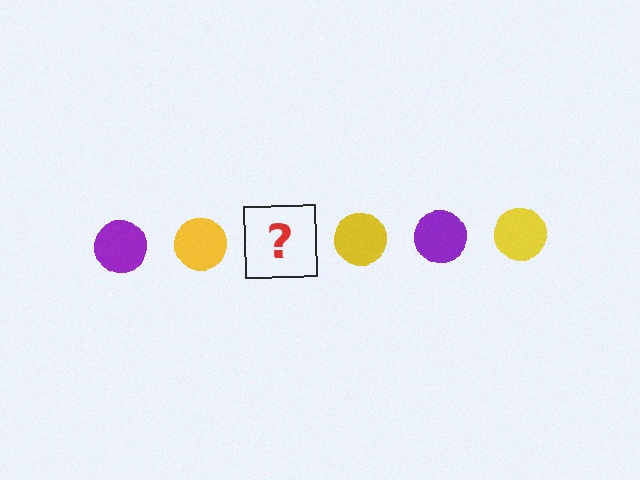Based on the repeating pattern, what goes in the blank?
The blank should be a purple circle.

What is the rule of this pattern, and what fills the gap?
The rule is that the pattern cycles through purple, yellow circles. The gap should be filled with a purple circle.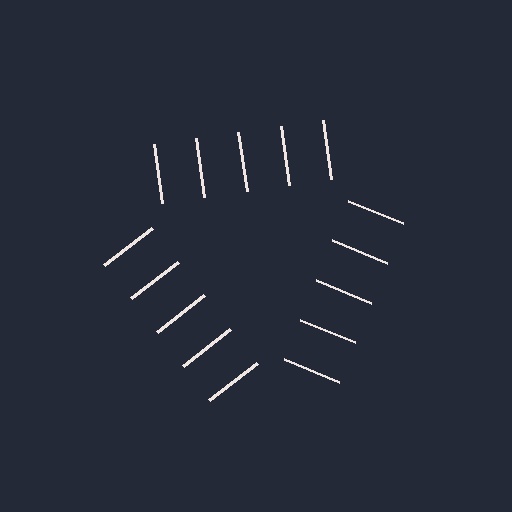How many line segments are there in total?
15 — 5 along each of the 3 edges.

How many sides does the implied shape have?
3 sides — the line-ends trace a triangle.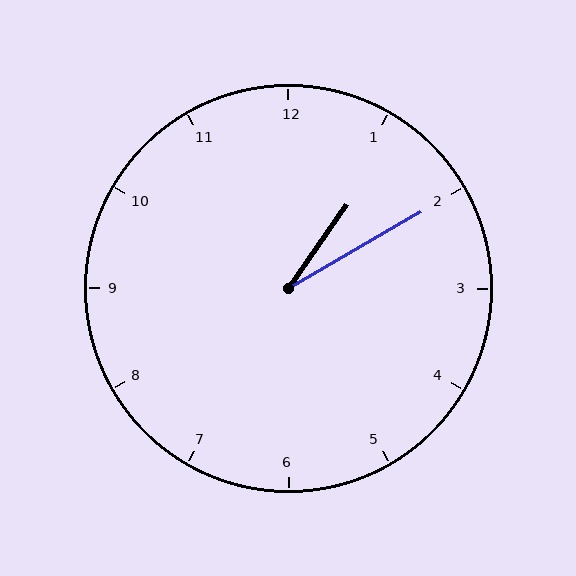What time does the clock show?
1:10.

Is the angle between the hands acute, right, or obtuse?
It is acute.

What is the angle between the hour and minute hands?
Approximately 25 degrees.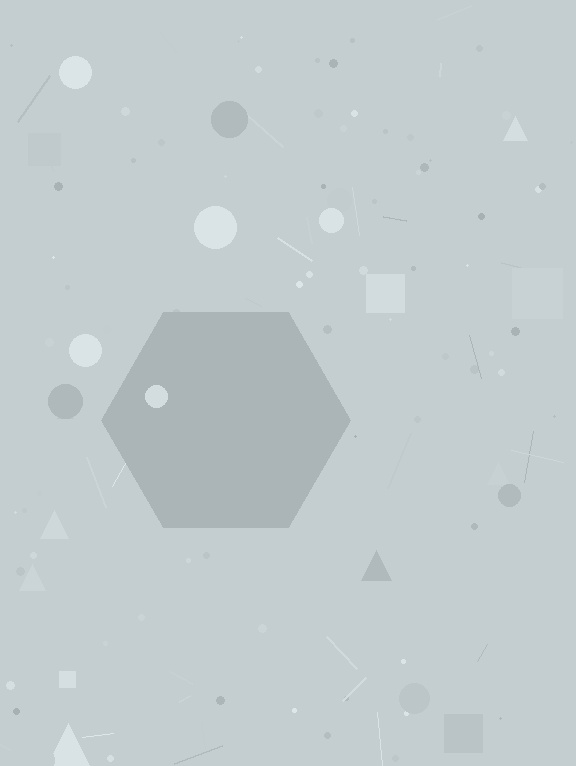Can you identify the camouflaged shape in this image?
The camouflaged shape is a hexagon.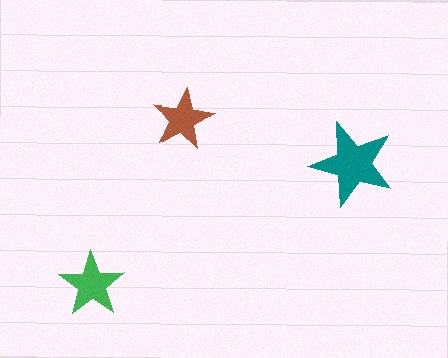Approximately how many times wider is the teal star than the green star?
About 1.5 times wider.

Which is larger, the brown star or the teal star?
The teal one.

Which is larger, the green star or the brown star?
The green one.